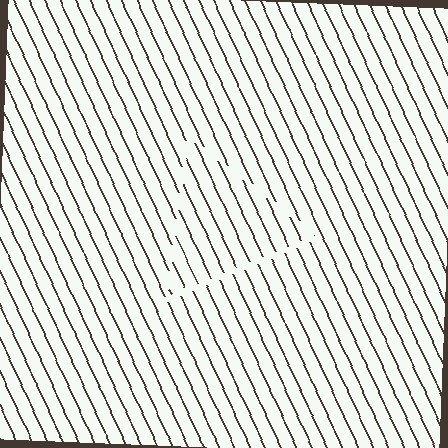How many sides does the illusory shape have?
3 sides — the line-ends trace a triangle.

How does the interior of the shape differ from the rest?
The interior of the shape contains the same grating, shifted by half a period — the contour is defined by the phase discontinuity where line-ends from the inner and outer gratings abut.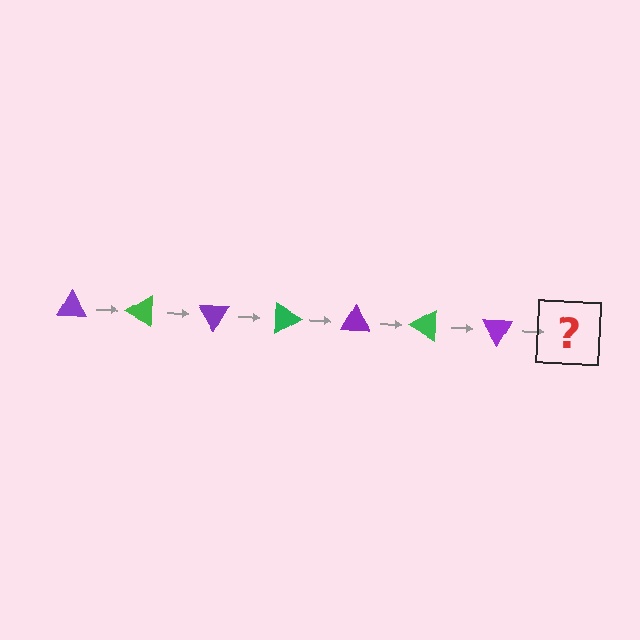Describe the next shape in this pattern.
It should be a green triangle, rotated 210 degrees from the start.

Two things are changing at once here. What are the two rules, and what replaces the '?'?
The two rules are that it rotates 30 degrees each step and the color cycles through purple and green. The '?' should be a green triangle, rotated 210 degrees from the start.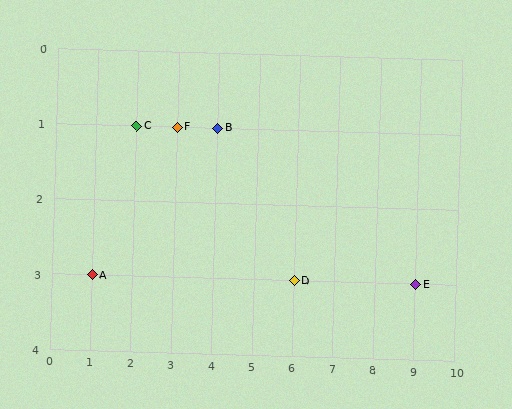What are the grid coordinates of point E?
Point E is at grid coordinates (9, 3).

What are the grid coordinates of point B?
Point B is at grid coordinates (4, 1).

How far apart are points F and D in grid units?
Points F and D are 3 columns and 2 rows apart (about 3.6 grid units diagonally).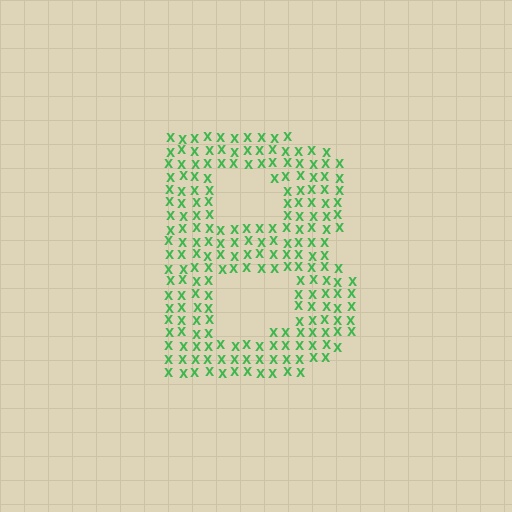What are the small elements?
The small elements are letter X's.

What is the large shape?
The large shape is the letter B.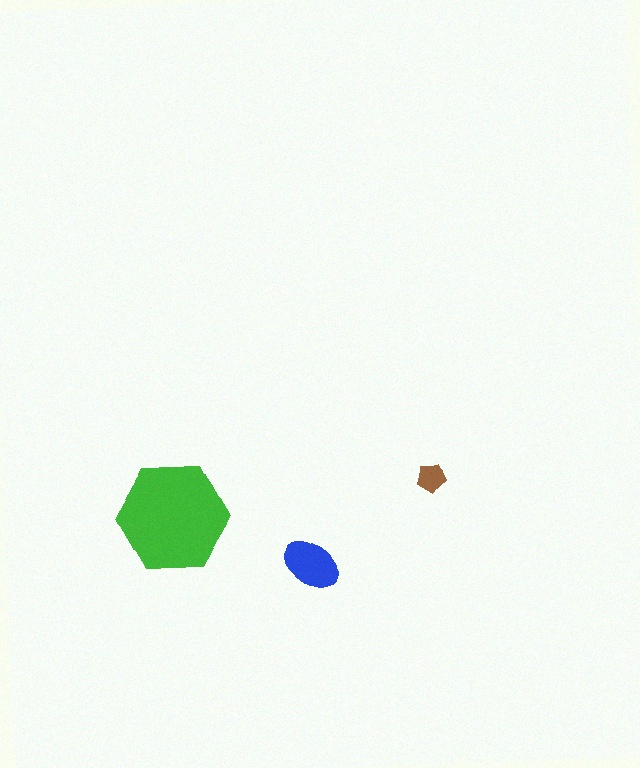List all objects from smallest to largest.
The brown pentagon, the blue ellipse, the green hexagon.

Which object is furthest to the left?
The green hexagon is leftmost.